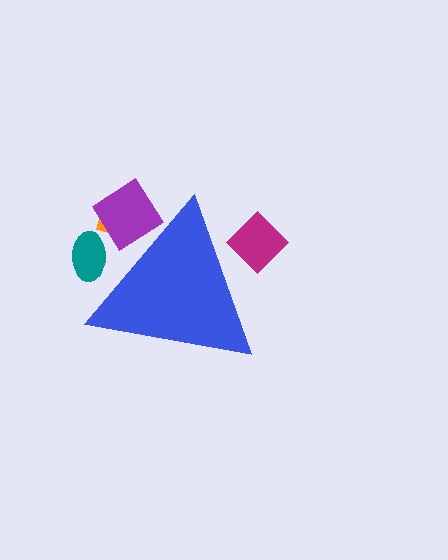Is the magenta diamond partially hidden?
Yes, the magenta diamond is partially hidden behind the blue triangle.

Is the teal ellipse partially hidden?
Yes, the teal ellipse is partially hidden behind the blue triangle.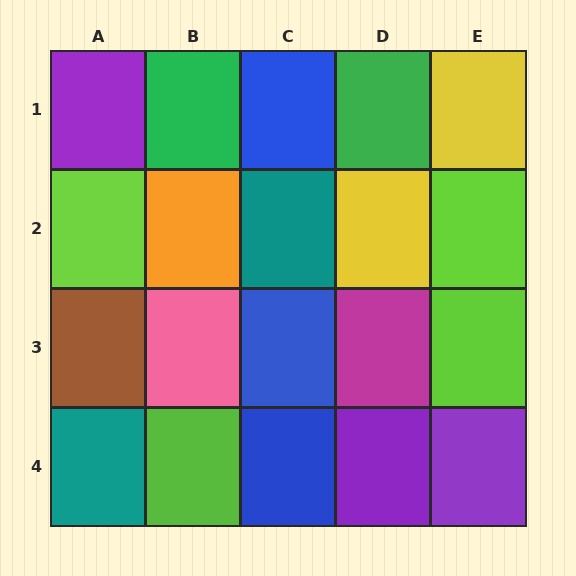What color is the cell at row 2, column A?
Lime.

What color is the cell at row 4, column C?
Blue.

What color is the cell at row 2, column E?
Lime.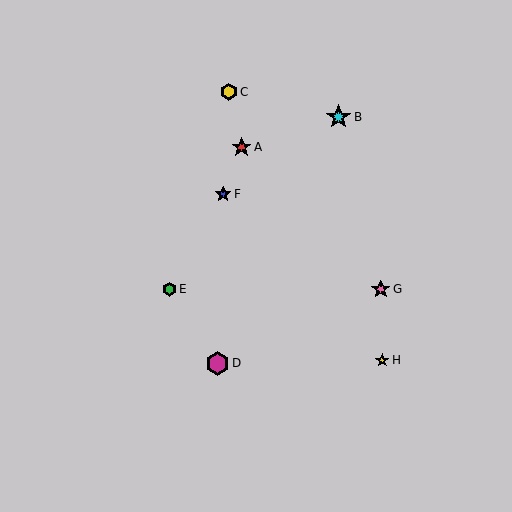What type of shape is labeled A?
Shape A is a red star.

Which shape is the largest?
The cyan star (labeled B) is the largest.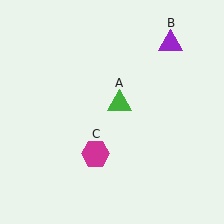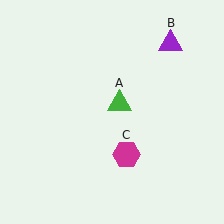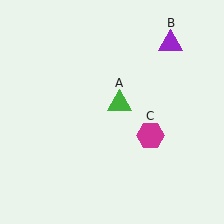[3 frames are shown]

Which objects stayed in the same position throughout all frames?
Green triangle (object A) and purple triangle (object B) remained stationary.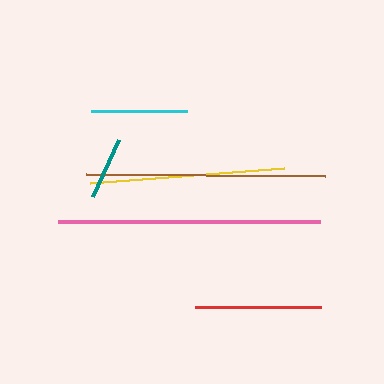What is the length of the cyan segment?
The cyan segment is approximately 96 pixels long.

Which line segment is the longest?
The pink line is the longest at approximately 262 pixels.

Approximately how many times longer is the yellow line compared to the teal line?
The yellow line is approximately 3.1 times the length of the teal line.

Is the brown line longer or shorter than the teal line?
The brown line is longer than the teal line.